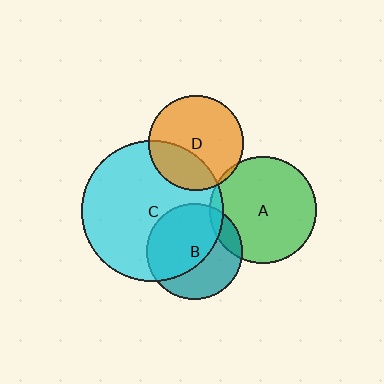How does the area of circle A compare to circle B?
Approximately 1.2 times.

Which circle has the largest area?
Circle C (cyan).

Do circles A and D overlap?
Yes.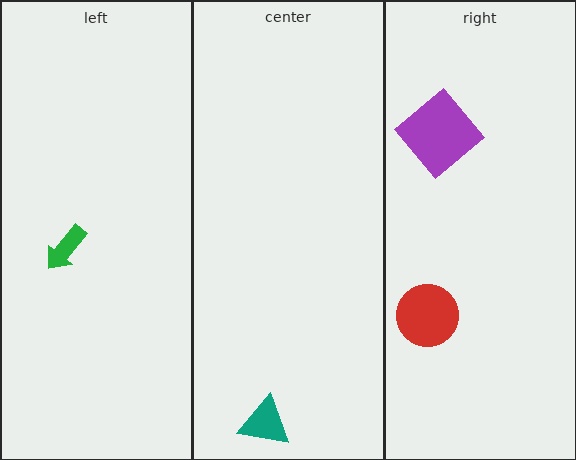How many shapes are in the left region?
1.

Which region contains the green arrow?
The left region.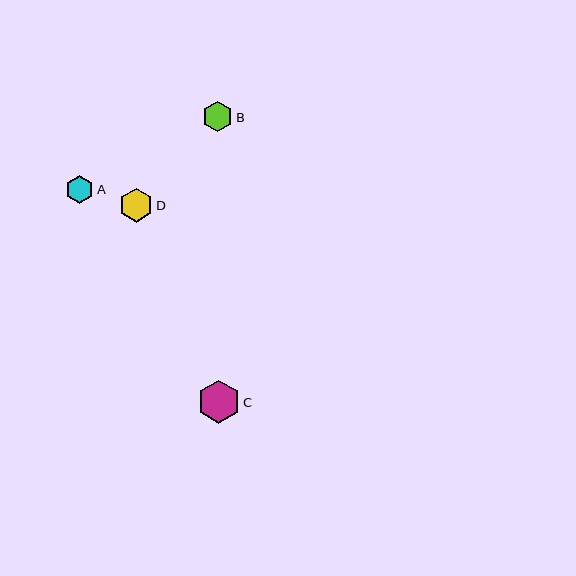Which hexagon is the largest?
Hexagon C is the largest with a size of approximately 43 pixels.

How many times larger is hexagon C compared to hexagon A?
Hexagon C is approximately 1.5 times the size of hexagon A.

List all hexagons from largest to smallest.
From largest to smallest: C, D, B, A.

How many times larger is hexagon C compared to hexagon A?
Hexagon C is approximately 1.5 times the size of hexagon A.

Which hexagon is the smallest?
Hexagon A is the smallest with a size of approximately 28 pixels.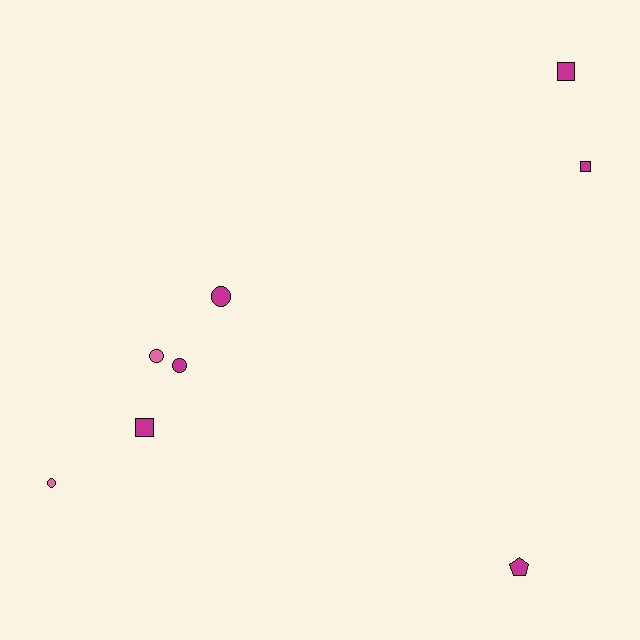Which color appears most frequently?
Magenta, with 6 objects.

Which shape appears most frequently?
Circle, with 4 objects.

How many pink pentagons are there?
There are no pink pentagons.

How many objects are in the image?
There are 8 objects.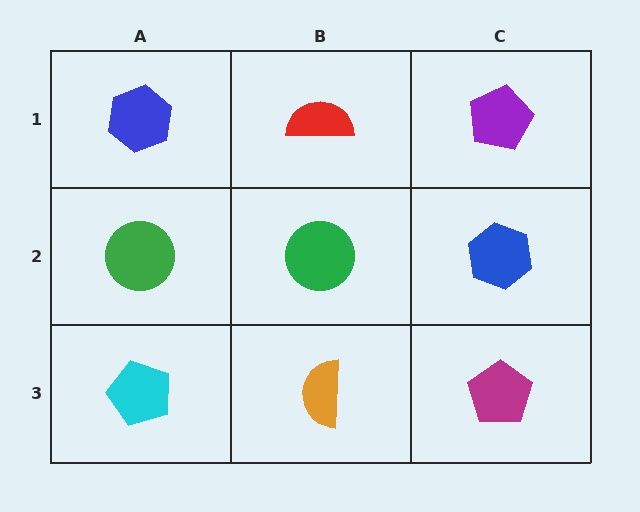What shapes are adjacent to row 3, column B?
A green circle (row 2, column B), a cyan pentagon (row 3, column A), a magenta pentagon (row 3, column C).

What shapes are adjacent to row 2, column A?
A blue hexagon (row 1, column A), a cyan pentagon (row 3, column A), a green circle (row 2, column B).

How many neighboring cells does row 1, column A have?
2.